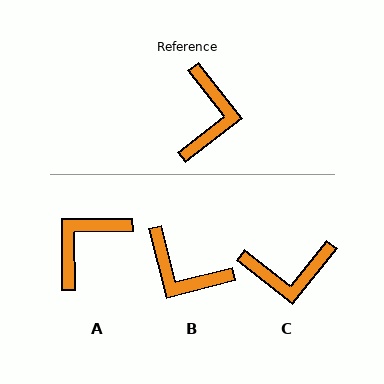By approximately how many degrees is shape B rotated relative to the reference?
Approximately 114 degrees clockwise.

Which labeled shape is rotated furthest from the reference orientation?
A, about 142 degrees away.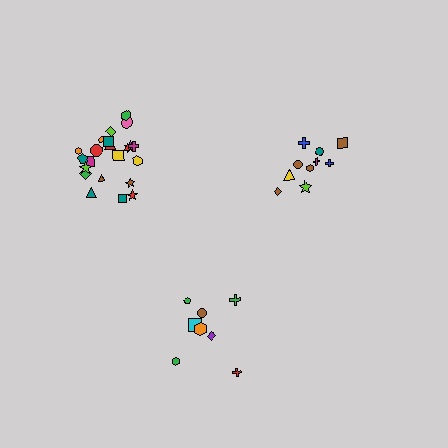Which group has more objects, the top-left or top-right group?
The top-left group.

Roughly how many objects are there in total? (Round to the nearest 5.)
Roughly 40 objects in total.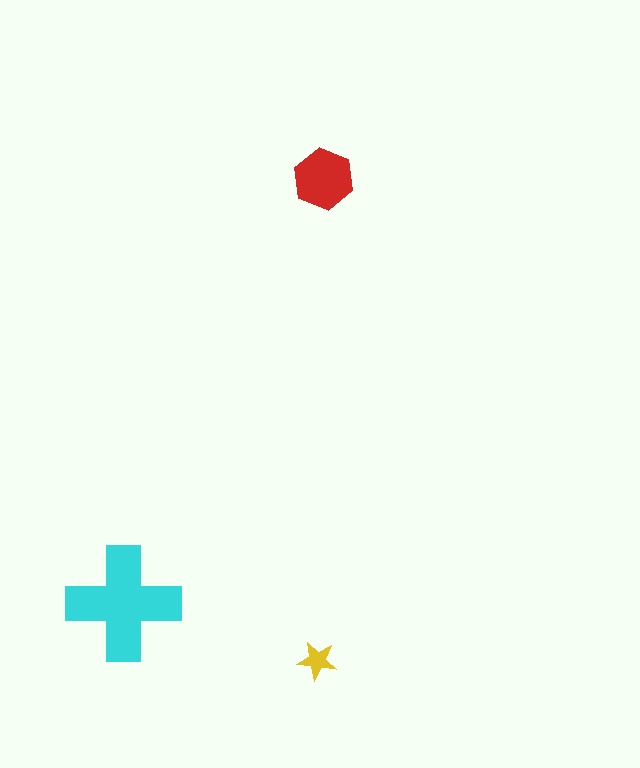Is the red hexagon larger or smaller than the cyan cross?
Smaller.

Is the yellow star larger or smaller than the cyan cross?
Smaller.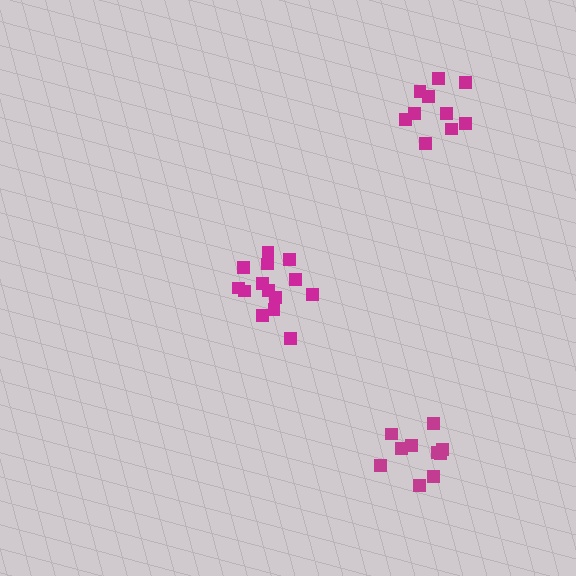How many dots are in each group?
Group 1: 10 dots, Group 2: 15 dots, Group 3: 10 dots (35 total).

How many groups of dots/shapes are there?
There are 3 groups.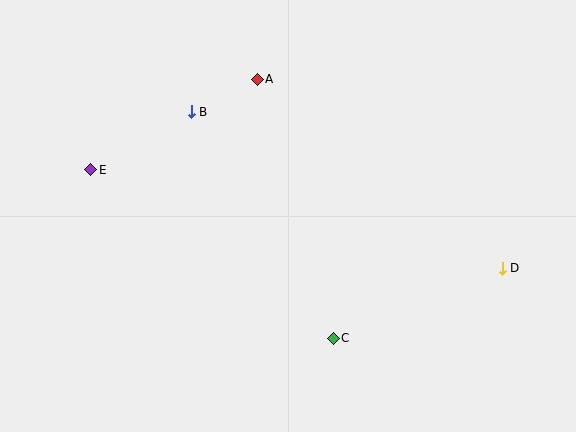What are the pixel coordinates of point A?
Point A is at (257, 79).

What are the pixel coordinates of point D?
Point D is at (502, 268).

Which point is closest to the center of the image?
Point C at (333, 338) is closest to the center.